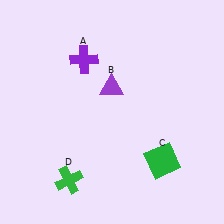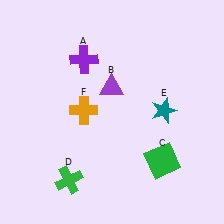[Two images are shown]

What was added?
A teal star (E), an orange cross (F) were added in Image 2.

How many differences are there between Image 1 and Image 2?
There are 2 differences between the two images.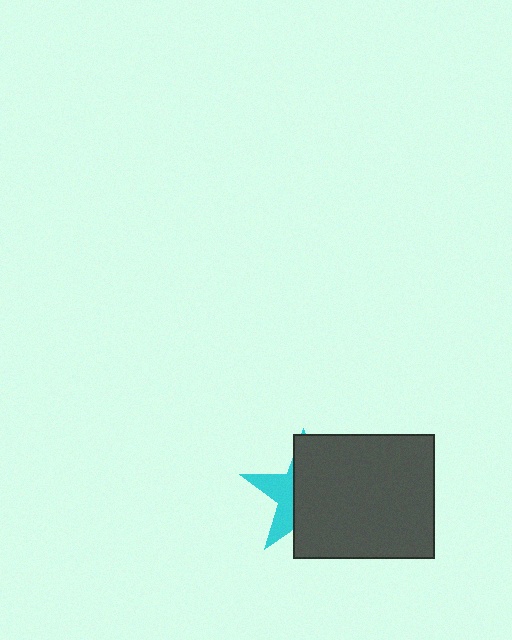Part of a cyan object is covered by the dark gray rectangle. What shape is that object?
It is a star.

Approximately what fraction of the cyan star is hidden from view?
Roughly 66% of the cyan star is hidden behind the dark gray rectangle.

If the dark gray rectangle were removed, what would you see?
You would see the complete cyan star.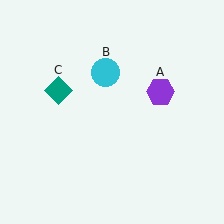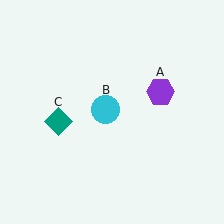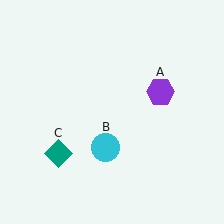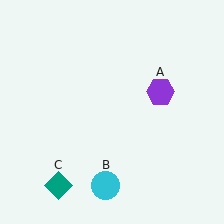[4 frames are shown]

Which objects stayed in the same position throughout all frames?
Purple hexagon (object A) remained stationary.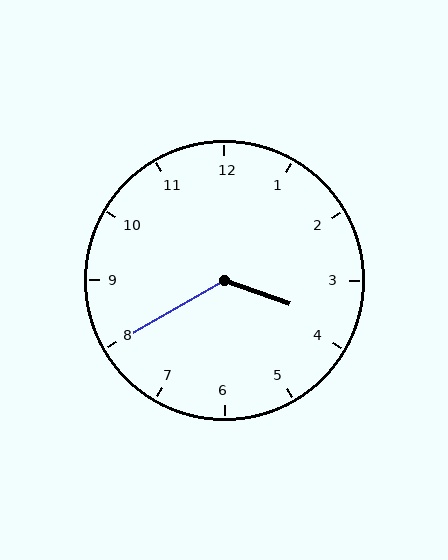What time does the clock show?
3:40.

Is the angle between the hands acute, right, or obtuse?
It is obtuse.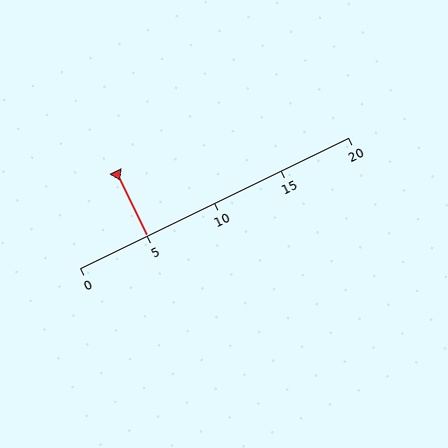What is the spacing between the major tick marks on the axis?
The major ticks are spaced 5 apart.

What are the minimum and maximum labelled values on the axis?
The axis runs from 0 to 20.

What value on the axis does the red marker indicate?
The marker indicates approximately 5.